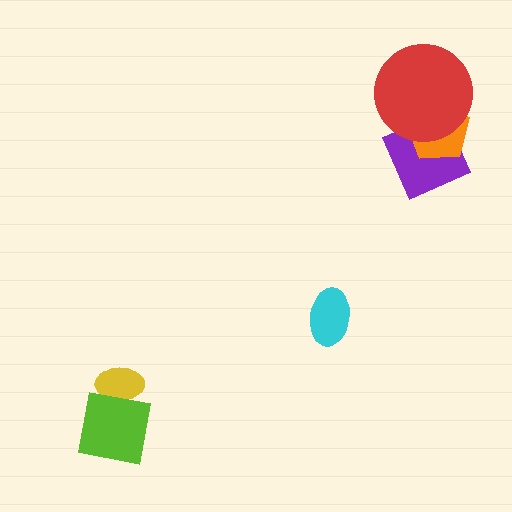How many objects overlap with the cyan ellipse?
0 objects overlap with the cyan ellipse.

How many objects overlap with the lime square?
1 object overlaps with the lime square.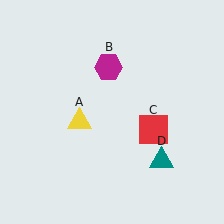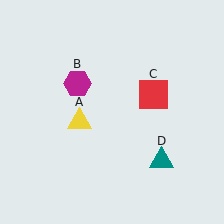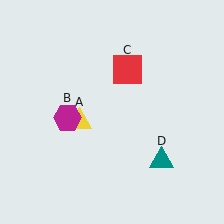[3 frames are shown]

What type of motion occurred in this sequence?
The magenta hexagon (object B), red square (object C) rotated counterclockwise around the center of the scene.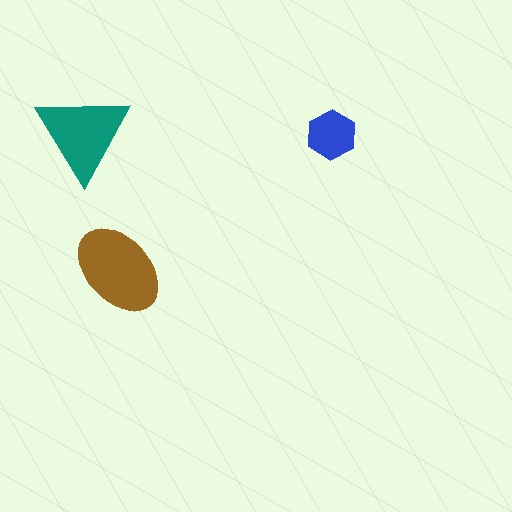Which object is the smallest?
The blue hexagon.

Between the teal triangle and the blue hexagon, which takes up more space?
The teal triangle.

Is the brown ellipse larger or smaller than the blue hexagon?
Larger.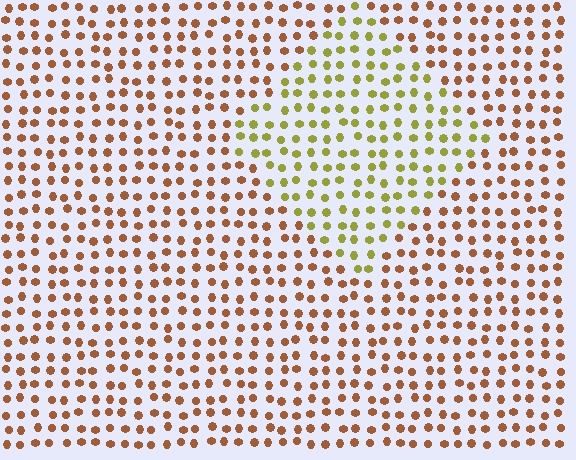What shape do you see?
I see a diamond.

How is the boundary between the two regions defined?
The boundary is defined purely by a slight shift in hue (about 46 degrees). Spacing, size, and orientation are identical on both sides.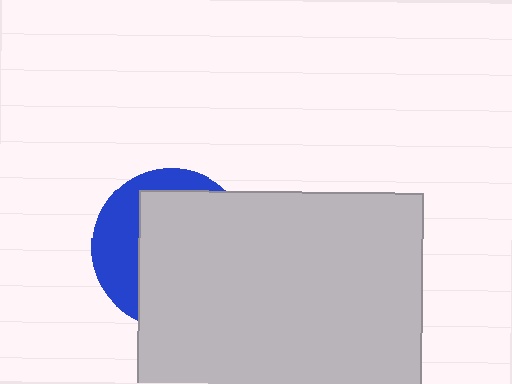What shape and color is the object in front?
The object in front is a light gray rectangle.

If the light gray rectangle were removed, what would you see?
You would see the complete blue circle.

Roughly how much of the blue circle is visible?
A small part of it is visible (roughly 33%).